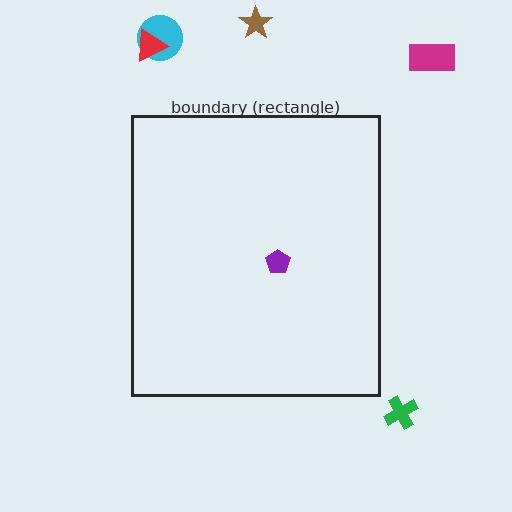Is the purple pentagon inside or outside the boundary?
Inside.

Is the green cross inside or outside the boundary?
Outside.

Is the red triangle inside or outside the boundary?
Outside.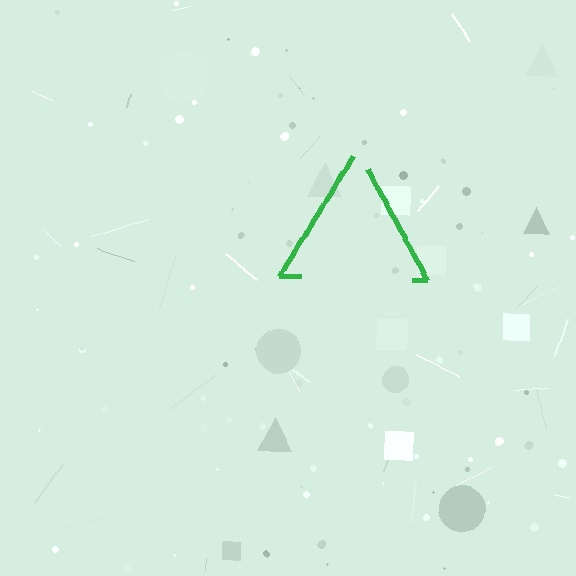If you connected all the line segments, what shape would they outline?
They would outline a triangle.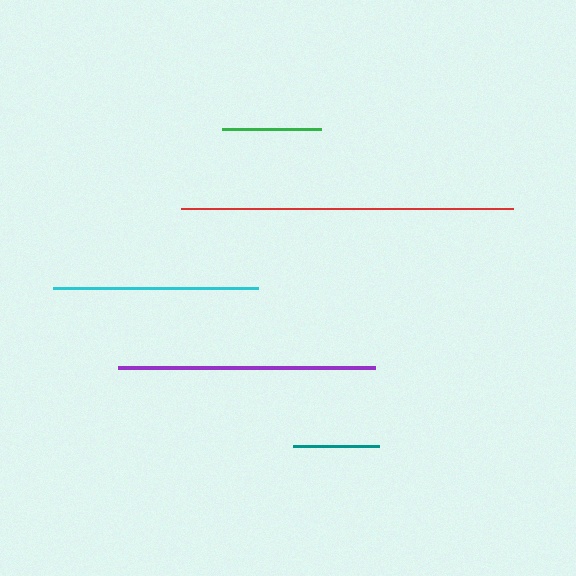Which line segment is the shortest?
The teal line is the shortest at approximately 85 pixels.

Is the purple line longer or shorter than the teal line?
The purple line is longer than the teal line.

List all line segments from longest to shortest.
From longest to shortest: red, purple, cyan, green, teal.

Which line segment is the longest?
The red line is the longest at approximately 332 pixels.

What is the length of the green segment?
The green segment is approximately 99 pixels long.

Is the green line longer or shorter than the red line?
The red line is longer than the green line.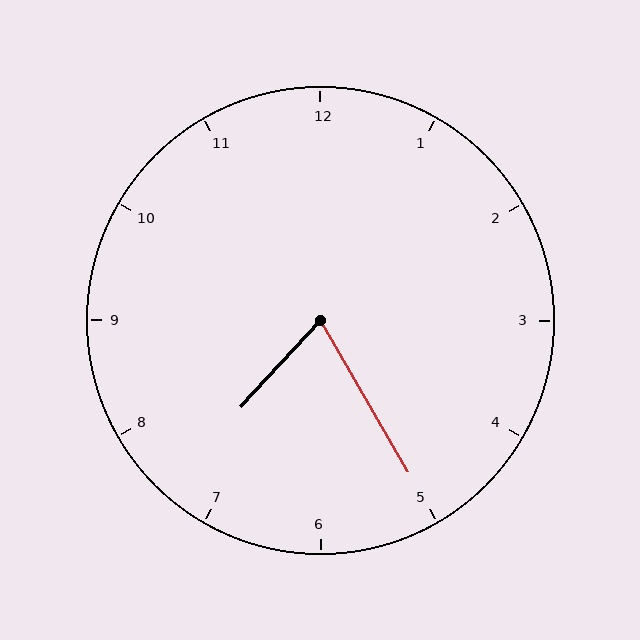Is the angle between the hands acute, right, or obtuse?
It is acute.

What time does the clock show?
7:25.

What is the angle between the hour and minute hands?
Approximately 72 degrees.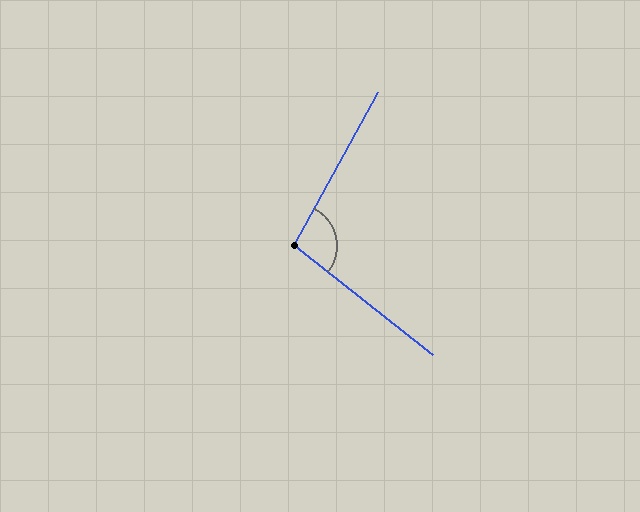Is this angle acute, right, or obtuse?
It is obtuse.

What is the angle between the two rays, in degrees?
Approximately 100 degrees.